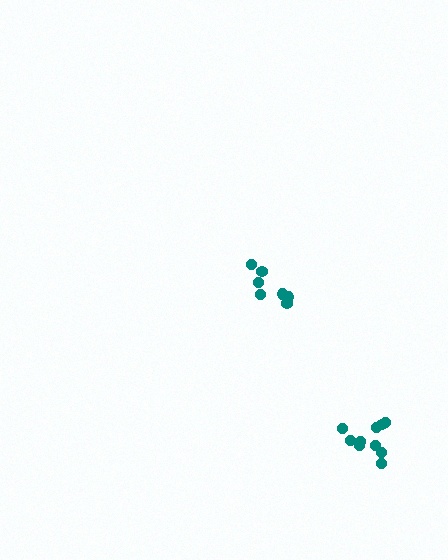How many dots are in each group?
Group 1: 10 dots, Group 2: 7 dots (17 total).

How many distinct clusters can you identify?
There are 2 distinct clusters.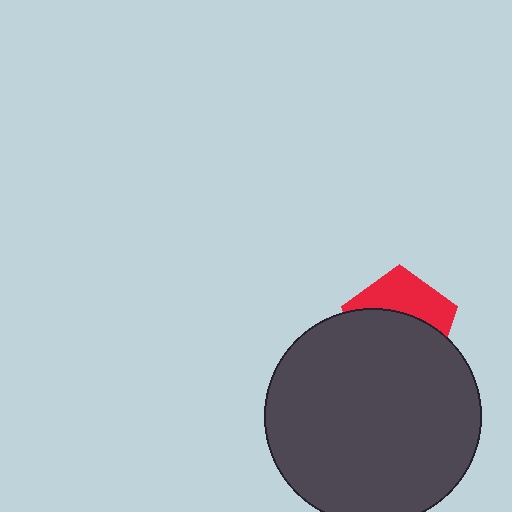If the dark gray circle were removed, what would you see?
You would see the complete red pentagon.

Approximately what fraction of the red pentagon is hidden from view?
Roughly 61% of the red pentagon is hidden behind the dark gray circle.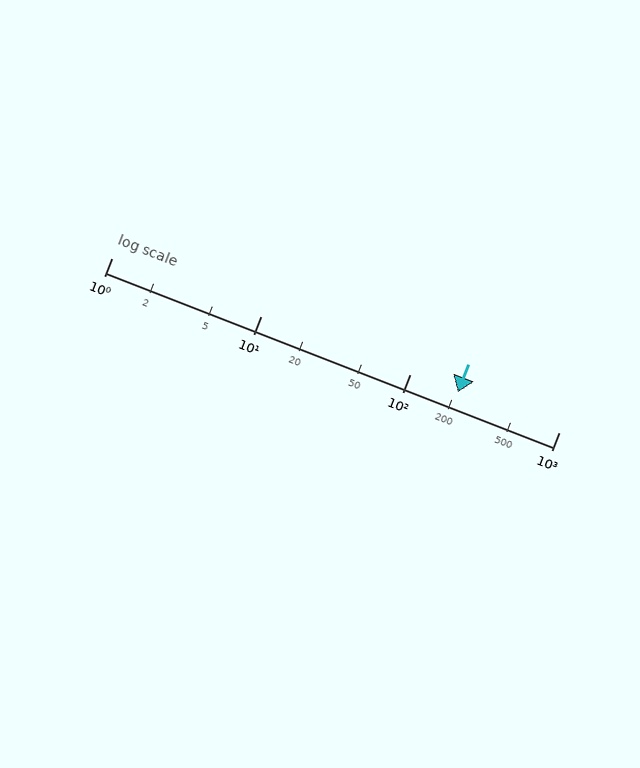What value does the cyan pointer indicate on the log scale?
The pointer indicates approximately 210.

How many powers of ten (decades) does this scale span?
The scale spans 3 decades, from 1 to 1000.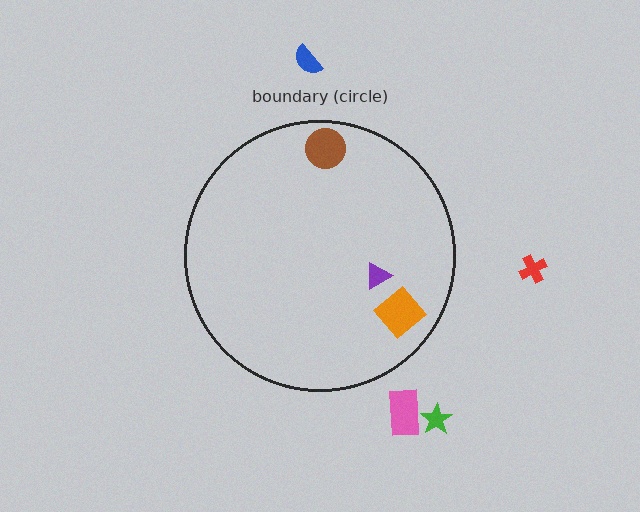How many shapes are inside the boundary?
3 inside, 4 outside.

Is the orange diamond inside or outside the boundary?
Inside.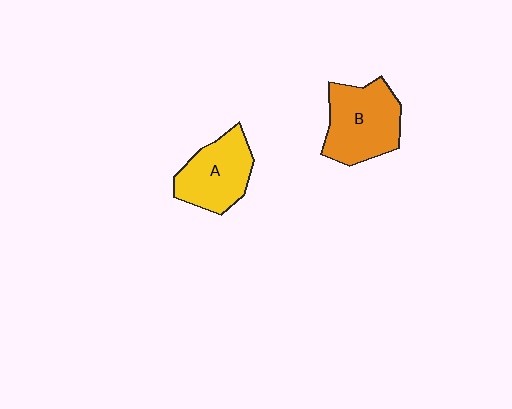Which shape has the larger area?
Shape B (orange).